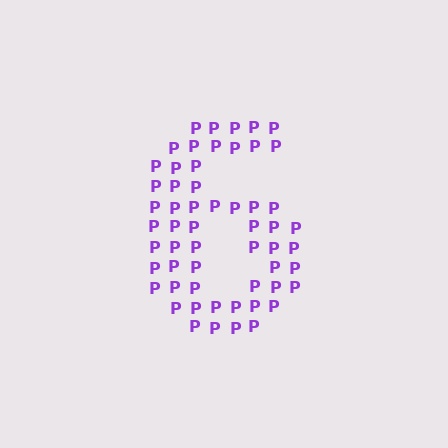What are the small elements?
The small elements are letter P's.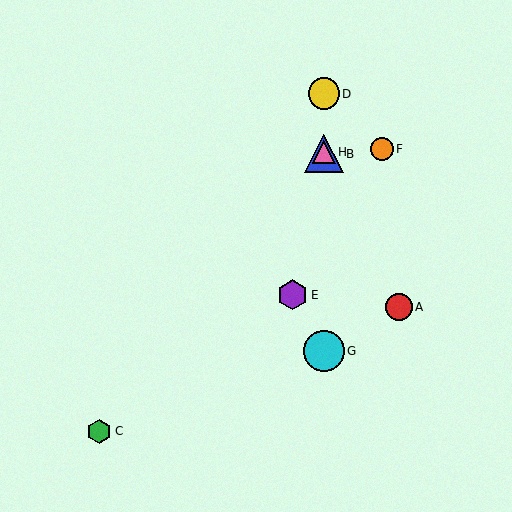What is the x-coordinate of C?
Object C is at x≈99.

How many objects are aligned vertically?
4 objects (B, D, G, H) are aligned vertically.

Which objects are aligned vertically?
Objects B, D, G, H are aligned vertically.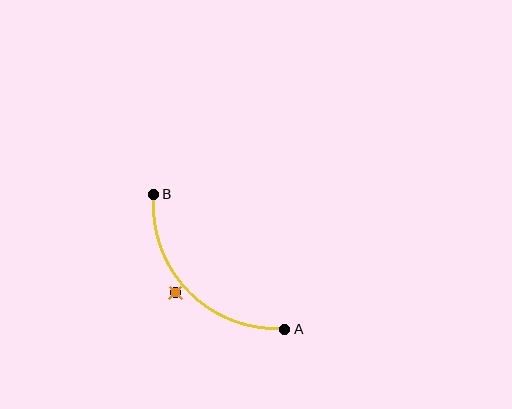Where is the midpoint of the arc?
The arc midpoint is the point on the curve farthest from the straight line joining A and B. It sits below and to the left of that line.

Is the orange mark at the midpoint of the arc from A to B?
No — the orange mark does not lie on the arc at all. It sits slightly outside the curve.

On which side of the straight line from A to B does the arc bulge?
The arc bulges below and to the left of the straight line connecting A and B.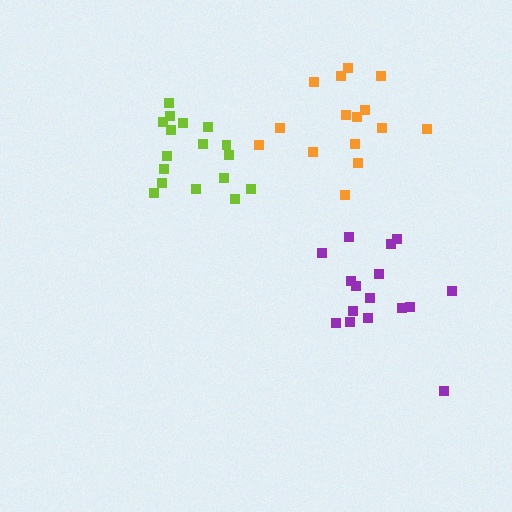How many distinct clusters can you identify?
There are 3 distinct clusters.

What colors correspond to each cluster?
The clusters are colored: purple, orange, lime.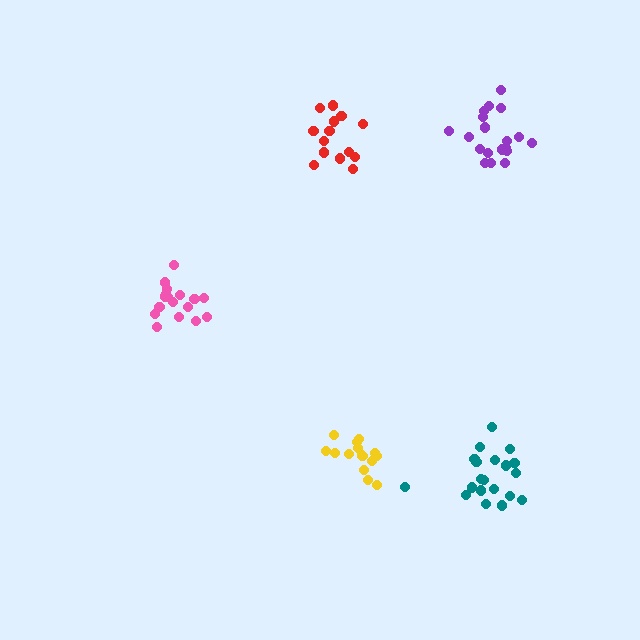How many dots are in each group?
Group 1: 15 dots, Group 2: 20 dots, Group 3: 14 dots, Group 4: 19 dots, Group 5: 20 dots (88 total).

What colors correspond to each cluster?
The clusters are colored: yellow, teal, red, purple, pink.